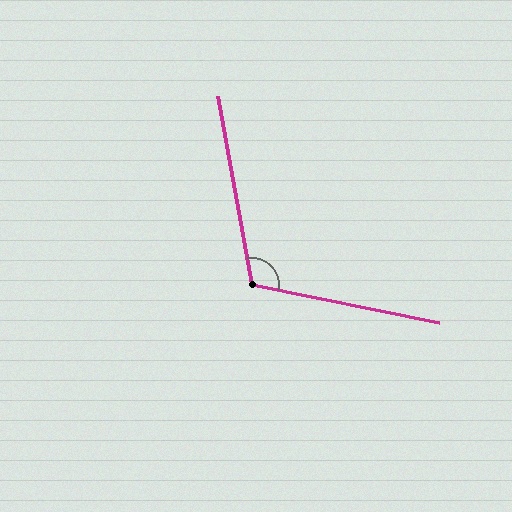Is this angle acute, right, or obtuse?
It is obtuse.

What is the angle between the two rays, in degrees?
Approximately 112 degrees.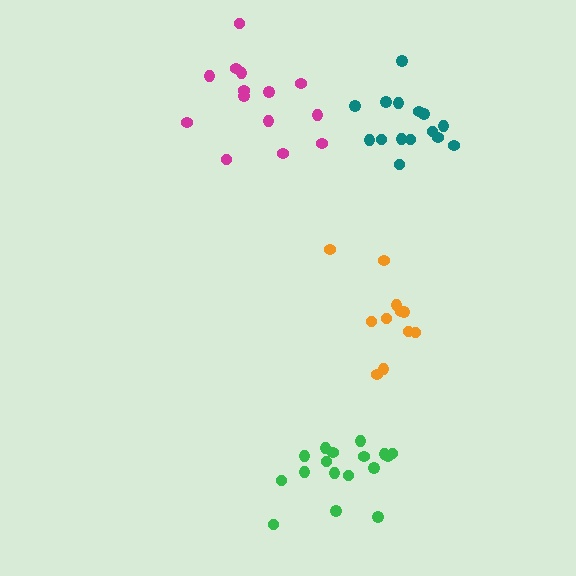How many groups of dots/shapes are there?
There are 4 groups.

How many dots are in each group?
Group 1: 15 dots, Group 2: 17 dots, Group 3: 14 dots, Group 4: 11 dots (57 total).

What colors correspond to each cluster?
The clusters are colored: teal, green, magenta, orange.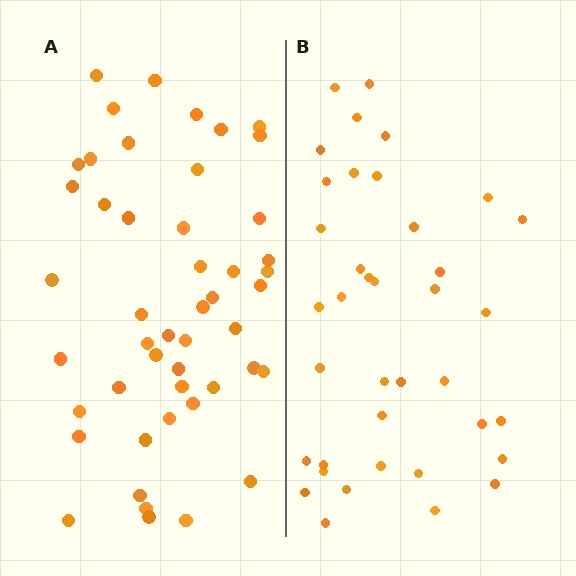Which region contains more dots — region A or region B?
Region A (the left region) has more dots.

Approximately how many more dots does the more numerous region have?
Region A has roughly 10 or so more dots than region B.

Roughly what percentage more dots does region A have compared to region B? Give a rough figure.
About 25% more.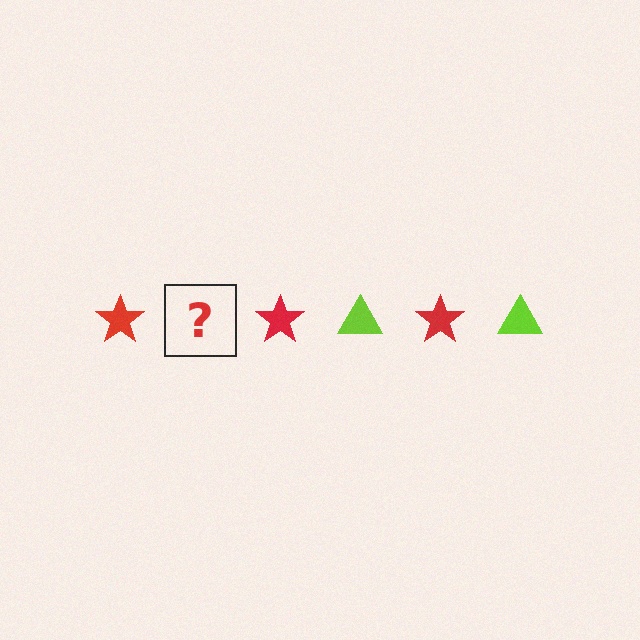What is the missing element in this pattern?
The missing element is a lime triangle.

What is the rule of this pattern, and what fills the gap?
The rule is that the pattern alternates between red star and lime triangle. The gap should be filled with a lime triangle.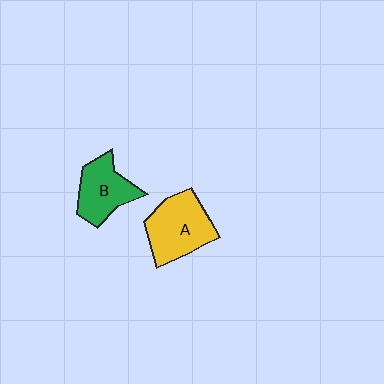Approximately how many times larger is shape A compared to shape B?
Approximately 1.3 times.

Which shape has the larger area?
Shape A (yellow).